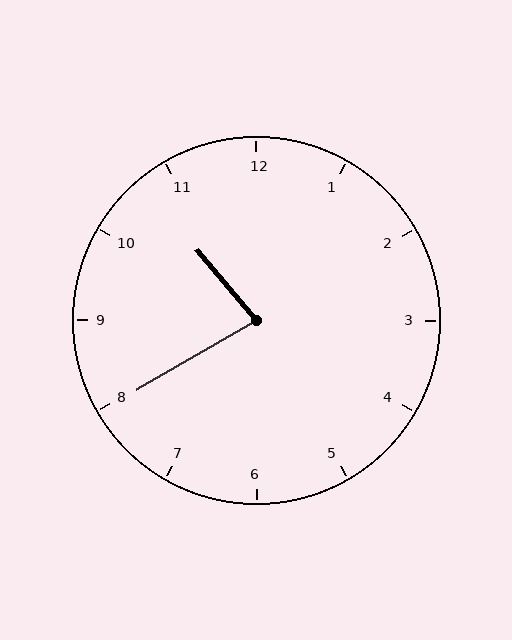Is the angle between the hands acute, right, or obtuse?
It is acute.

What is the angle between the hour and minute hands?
Approximately 80 degrees.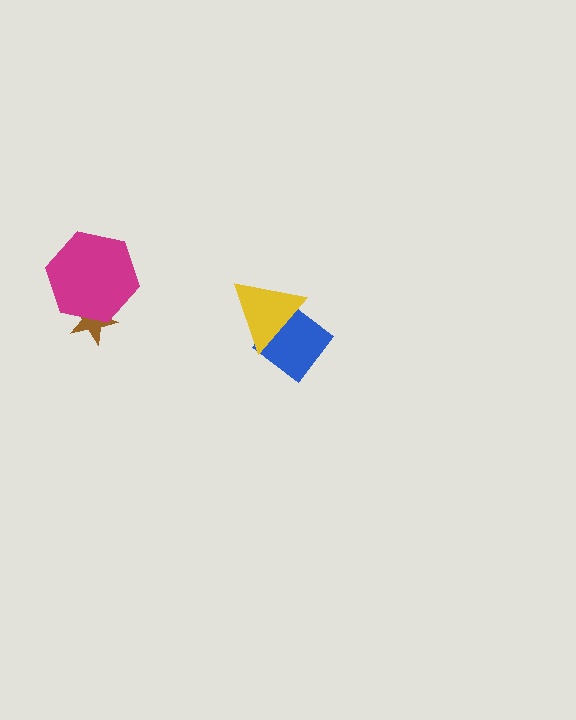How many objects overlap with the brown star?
1 object overlaps with the brown star.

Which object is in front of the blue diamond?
The yellow triangle is in front of the blue diamond.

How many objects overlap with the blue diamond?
1 object overlaps with the blue diamond.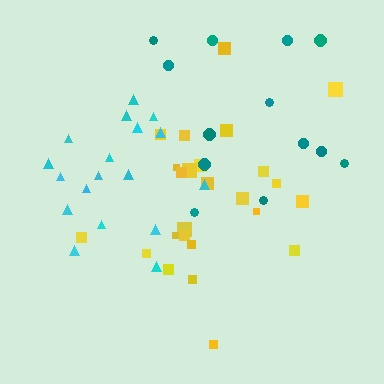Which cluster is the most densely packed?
Cyan.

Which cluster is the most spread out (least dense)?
Teal.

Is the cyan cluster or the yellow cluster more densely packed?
Cyan.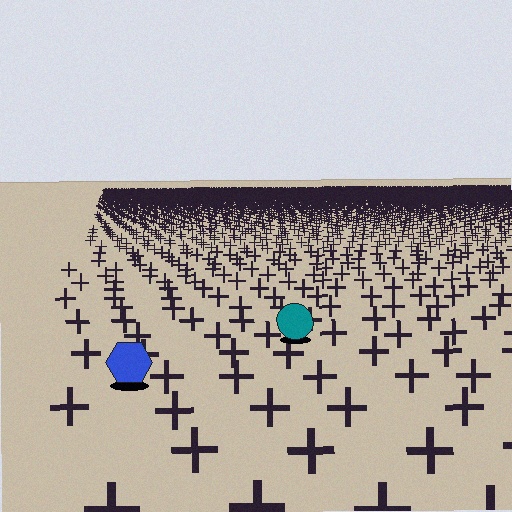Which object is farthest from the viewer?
The teal circle is farthest from the viewer. It appears smaller and the ground texture around it is denser.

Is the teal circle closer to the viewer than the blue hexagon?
No. The blue hexagon is closer — you can tell from the texture gradient: the ground texture is coarser near it.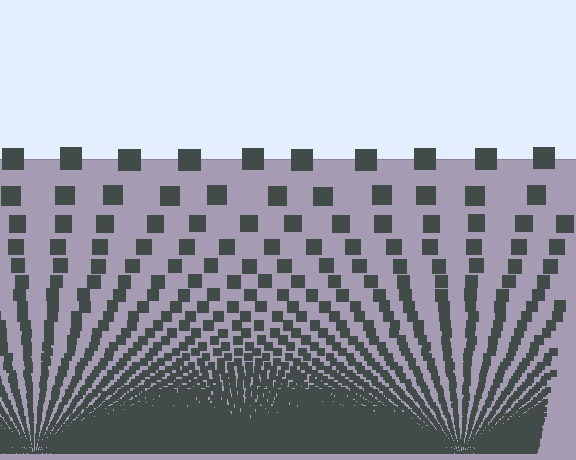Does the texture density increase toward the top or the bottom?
Density increases toward the bottom.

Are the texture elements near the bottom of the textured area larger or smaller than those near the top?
Smaller. The gradient is inverted — elements near the bottom are smaller and denser.